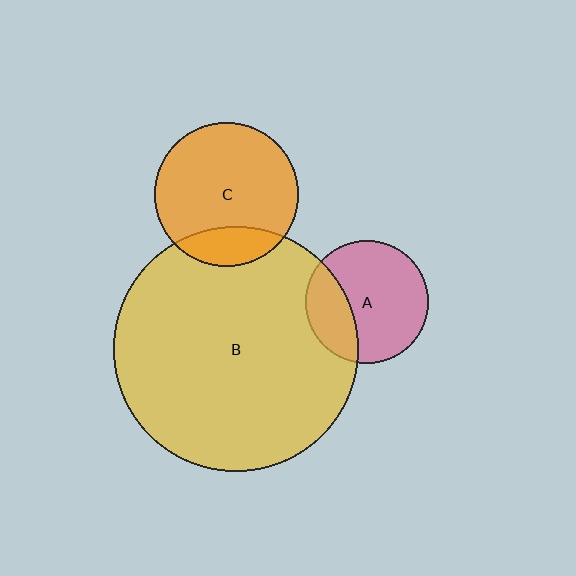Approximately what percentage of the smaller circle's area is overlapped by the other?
Approximately 20%.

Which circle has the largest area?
Circle B (yellow).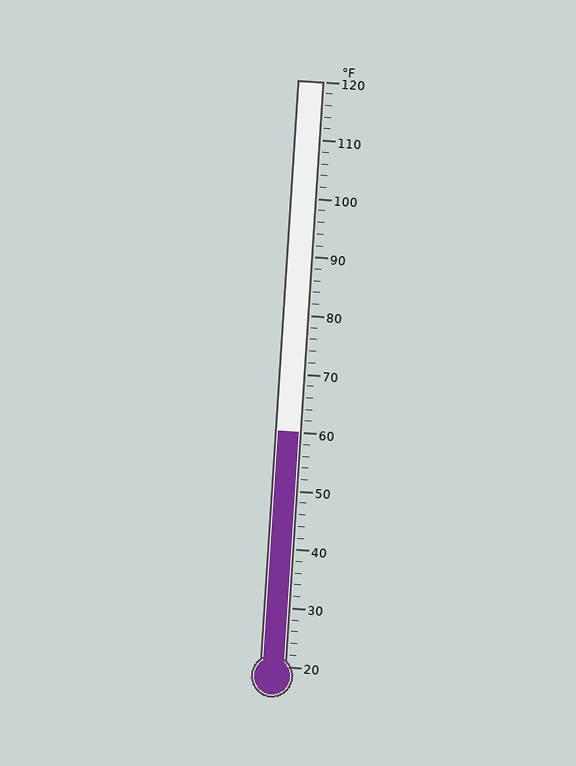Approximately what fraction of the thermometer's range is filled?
The thermometer is filled to approximately 40% of its range.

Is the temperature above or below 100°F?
The temperature is below 100°F.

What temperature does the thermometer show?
The thermometer shows approximately 60°F.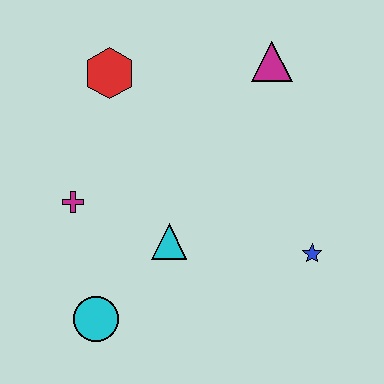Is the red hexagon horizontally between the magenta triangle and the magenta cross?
Yes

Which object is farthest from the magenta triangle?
The cyan circle is farthest from the magenta triangle.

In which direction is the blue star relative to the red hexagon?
The blue star is to the right of the red hexagon.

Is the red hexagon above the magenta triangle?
No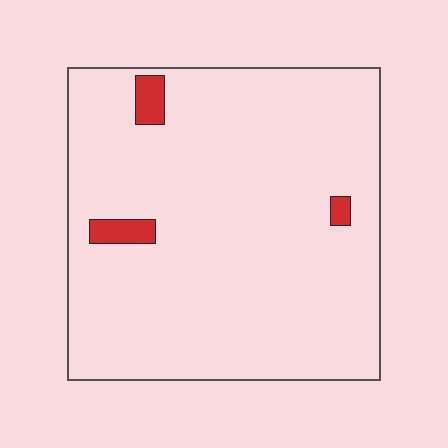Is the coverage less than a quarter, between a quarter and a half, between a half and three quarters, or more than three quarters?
Less than a quarter.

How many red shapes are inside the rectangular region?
3.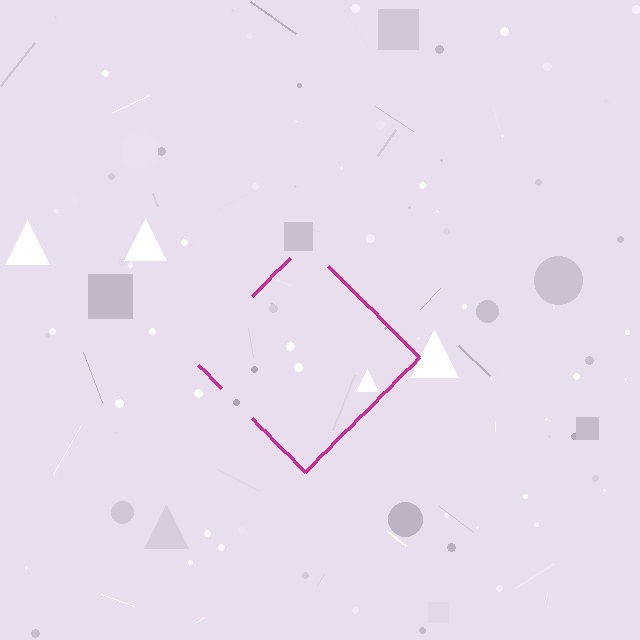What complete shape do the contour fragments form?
The contour fragments form a diamond.